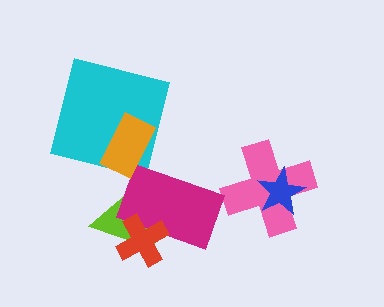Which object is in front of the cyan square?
The orange rectangle is in front of the cyan square.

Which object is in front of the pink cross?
The blue star is in front of the pink cross.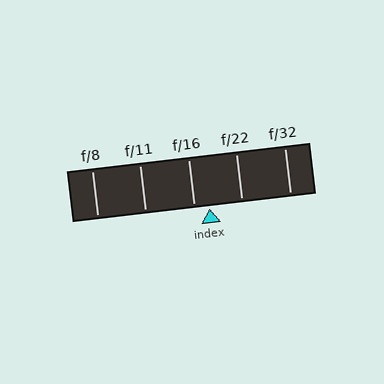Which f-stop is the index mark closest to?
The index mark is closest to f/16.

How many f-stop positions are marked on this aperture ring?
There are 5 f-stop positions marked.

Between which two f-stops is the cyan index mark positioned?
The index mark is between f/16 and f/22.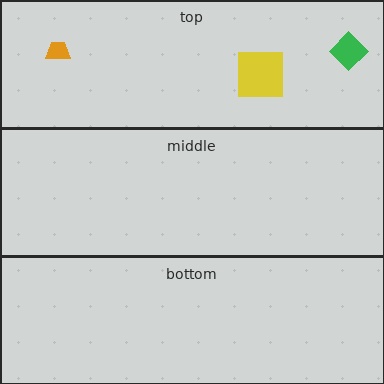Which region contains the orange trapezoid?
The top region.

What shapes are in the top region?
The orange trapezoid, the green diamond, the yellow square.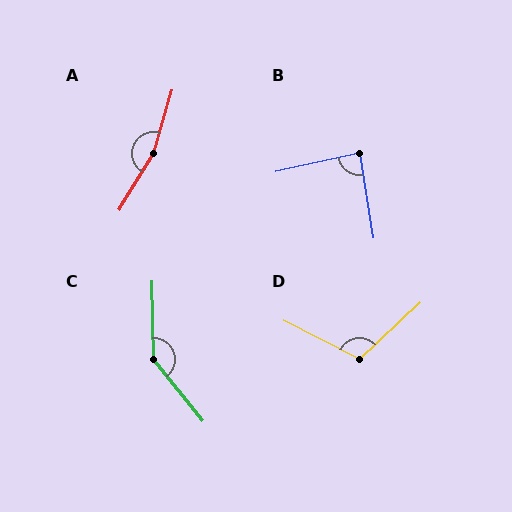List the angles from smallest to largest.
B (87°), D (110°), C (142°), A (165°).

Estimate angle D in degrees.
Approximately 110 degrees.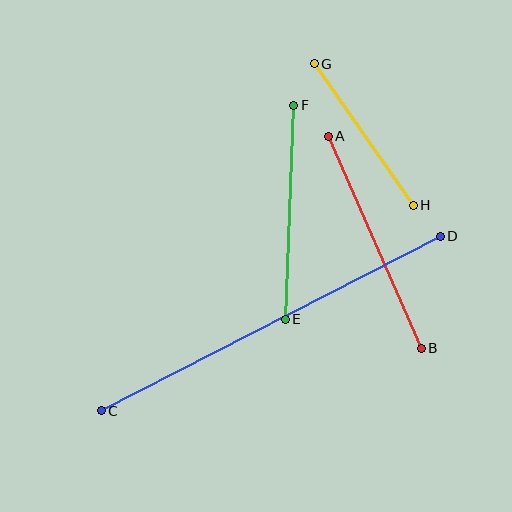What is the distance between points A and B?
The distance is approximately 232 pixels.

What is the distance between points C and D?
The distance is approximately 381 pixels.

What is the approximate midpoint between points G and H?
The midpoint is at approximately (364, 134) pixels.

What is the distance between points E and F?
The distance is approximately 215 pixels.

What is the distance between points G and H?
The distance is approximately 173 pixels.